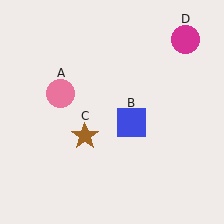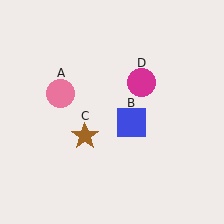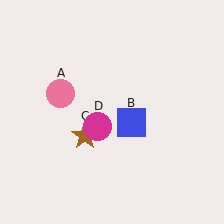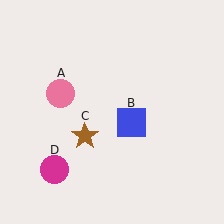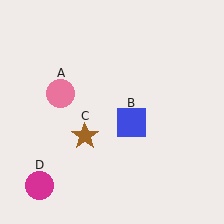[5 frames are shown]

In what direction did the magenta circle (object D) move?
The magenta circle (object D) moved down and to the left.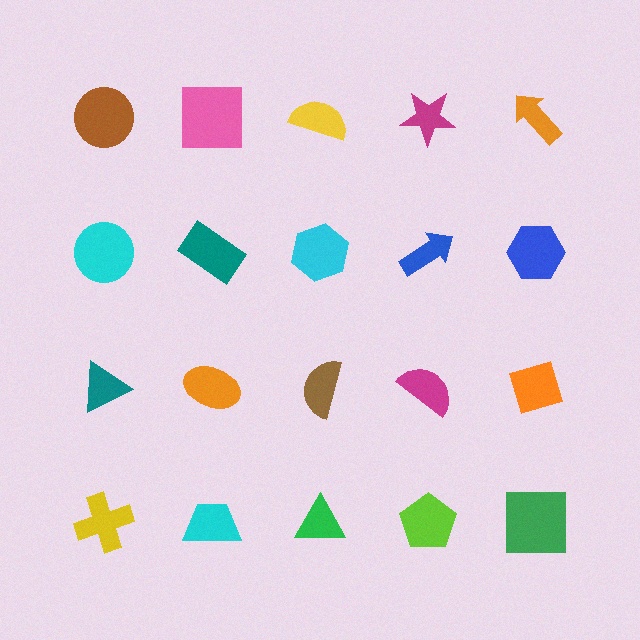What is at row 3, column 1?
A teal triangle.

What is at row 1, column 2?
A pink square.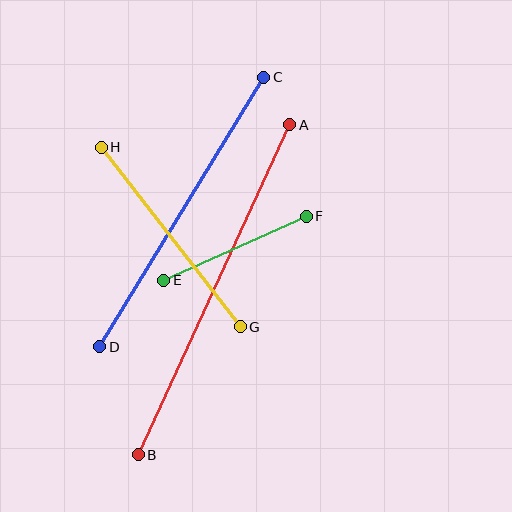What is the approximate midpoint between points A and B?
The midpoint is at approximately (214, 290) pixels.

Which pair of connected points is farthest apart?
Points A and B are farthest apart.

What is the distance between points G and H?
The distance is approximately 227 pixels.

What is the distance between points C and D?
The distance is approximately 316 pixels.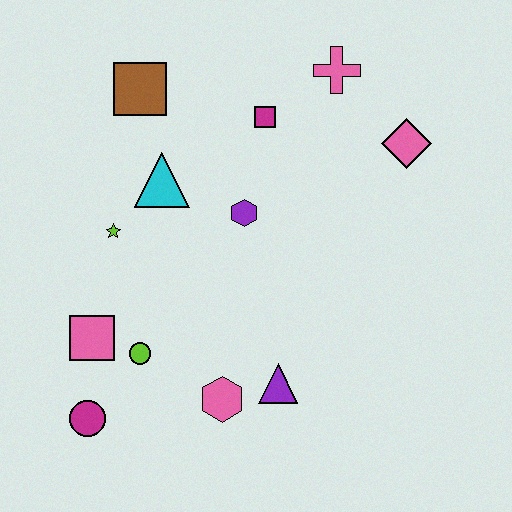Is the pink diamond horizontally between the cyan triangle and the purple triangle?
No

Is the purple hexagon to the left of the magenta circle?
No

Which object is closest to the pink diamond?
The pink cross is closest to the pink diamond.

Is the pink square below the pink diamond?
Yes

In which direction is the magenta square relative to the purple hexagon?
The magenta square is above the purple hexagon.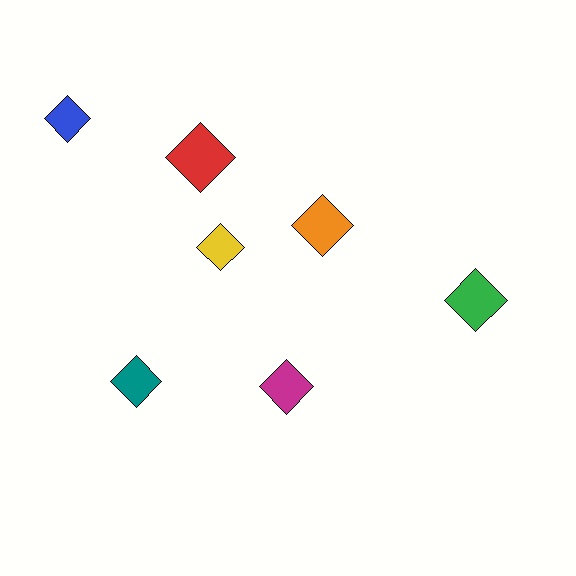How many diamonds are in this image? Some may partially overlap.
There are 7 diamonds.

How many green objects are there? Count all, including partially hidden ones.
There is 1 green object.